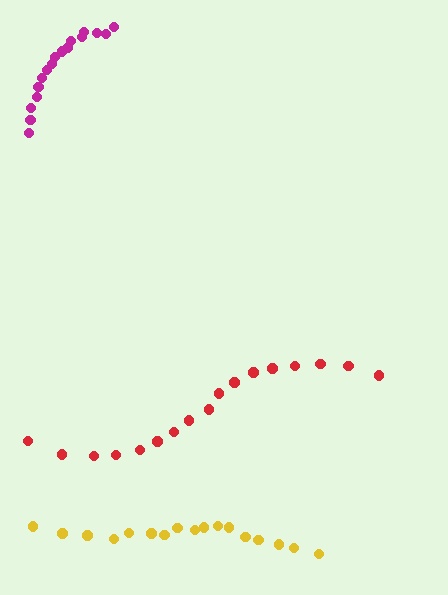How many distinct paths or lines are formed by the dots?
There are 3 distinct paths.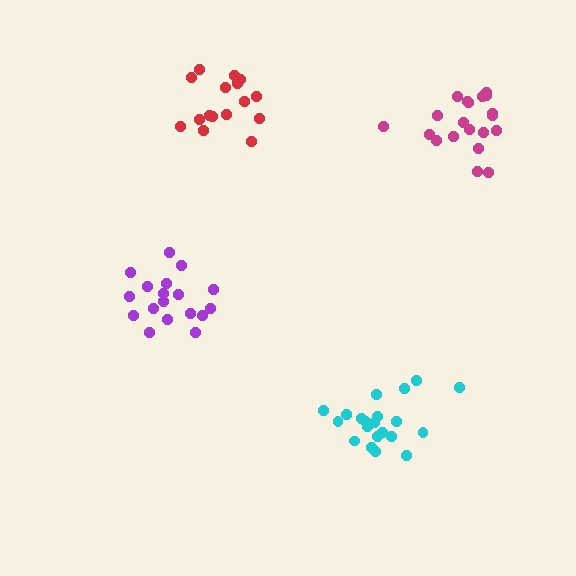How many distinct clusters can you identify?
There are 4 distinct clusters.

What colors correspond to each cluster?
The clusters are colored: purple, magenta, cyan, red.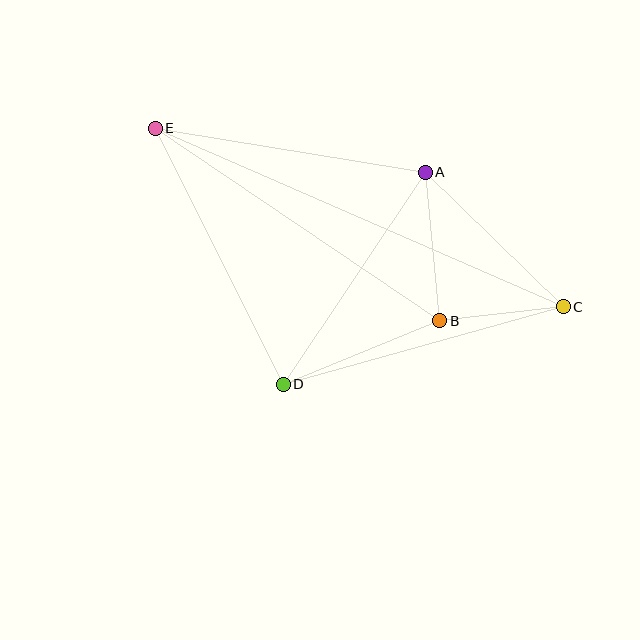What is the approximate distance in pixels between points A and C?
The distance between A and C is approximately 192 pixels.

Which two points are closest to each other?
Points B and C are closest to each other.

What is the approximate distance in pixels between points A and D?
The distance between A and D is approximately 255 pixels.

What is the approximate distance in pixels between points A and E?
The distance between A and E is approximately 274 pixels.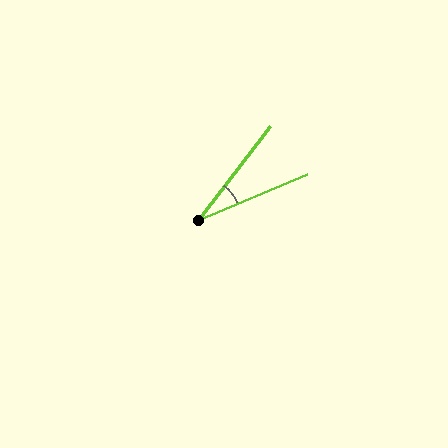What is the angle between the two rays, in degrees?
Approximately 29 degrees.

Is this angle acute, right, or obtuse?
It is acute.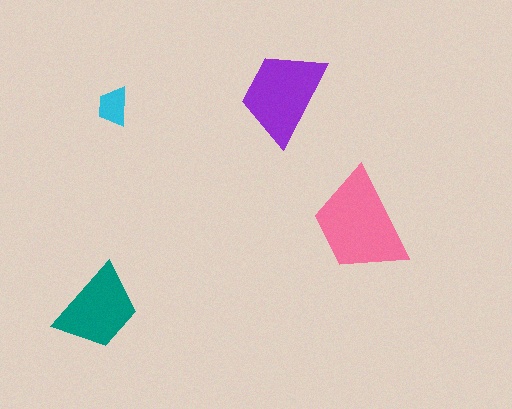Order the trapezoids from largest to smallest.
the pink one, the purple one, the teal one, the cyan one.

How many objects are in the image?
There are 4 objects in the image.